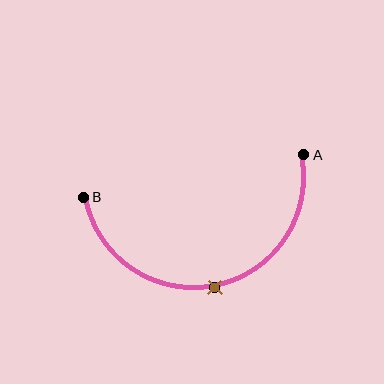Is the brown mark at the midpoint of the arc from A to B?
Yes. The brown mark lies on the arc at equal arc-length from both A and B — it is the arc midpoint.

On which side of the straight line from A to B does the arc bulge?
The arc bulges below the straight line connecting A and B.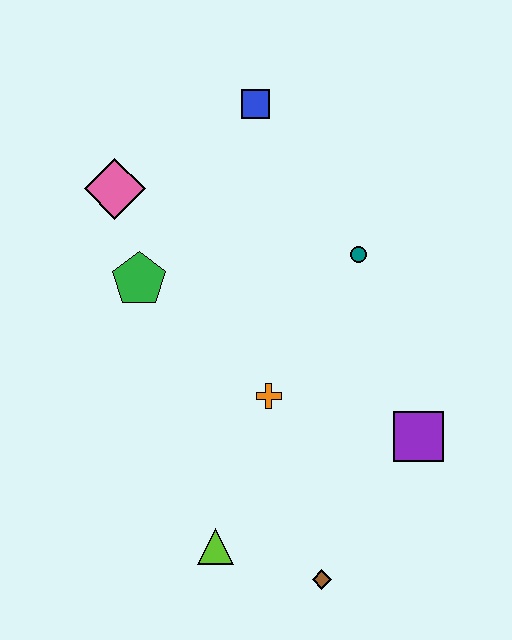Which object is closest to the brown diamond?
The lime triangle is closest to the brown diamond.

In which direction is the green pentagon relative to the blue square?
The green pentagon is below the blue square.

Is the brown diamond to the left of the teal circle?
Yes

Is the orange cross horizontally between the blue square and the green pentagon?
No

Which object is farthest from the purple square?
The pink diamond is farthest from the purple square.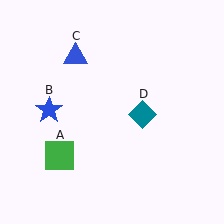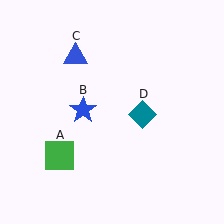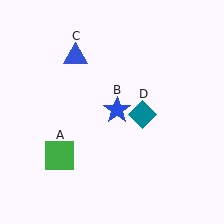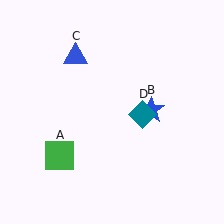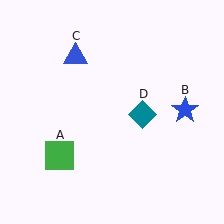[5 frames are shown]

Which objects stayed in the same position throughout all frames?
Green square (object A) and blue triangle (object C) and teal diamond (object D) remained stationary.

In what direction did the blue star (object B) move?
The blue star (object B) moved right.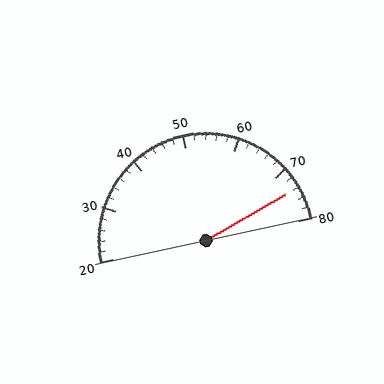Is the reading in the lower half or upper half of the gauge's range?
The reading is in the upper half of the range (20 to 80).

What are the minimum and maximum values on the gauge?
The gauge ranges from 20 to 80.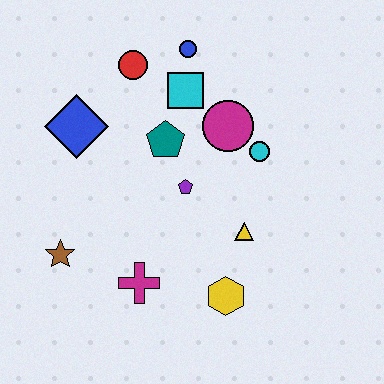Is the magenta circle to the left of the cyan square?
No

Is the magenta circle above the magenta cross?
Yes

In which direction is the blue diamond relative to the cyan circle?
The blue diamond is to the left of the cyan circle.